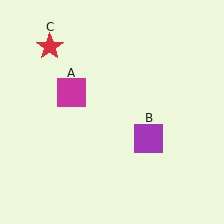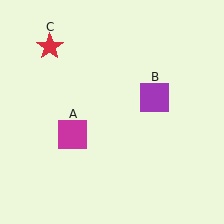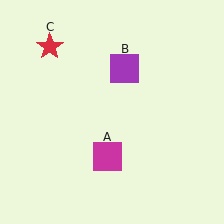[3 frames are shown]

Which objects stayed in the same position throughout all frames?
Red star (object C) remained stationary.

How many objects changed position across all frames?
2 objects changed position: magenta square (object A), purple square (object B).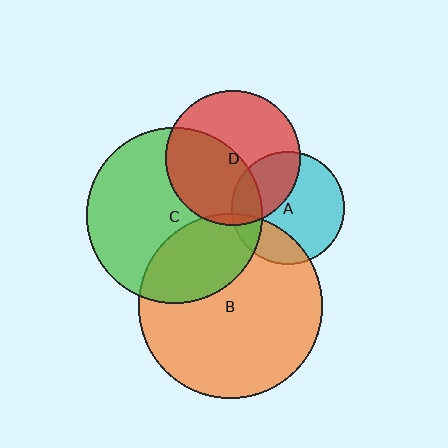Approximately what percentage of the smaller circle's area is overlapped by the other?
Approximately 20%.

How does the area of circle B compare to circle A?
Approximately 2.6 times.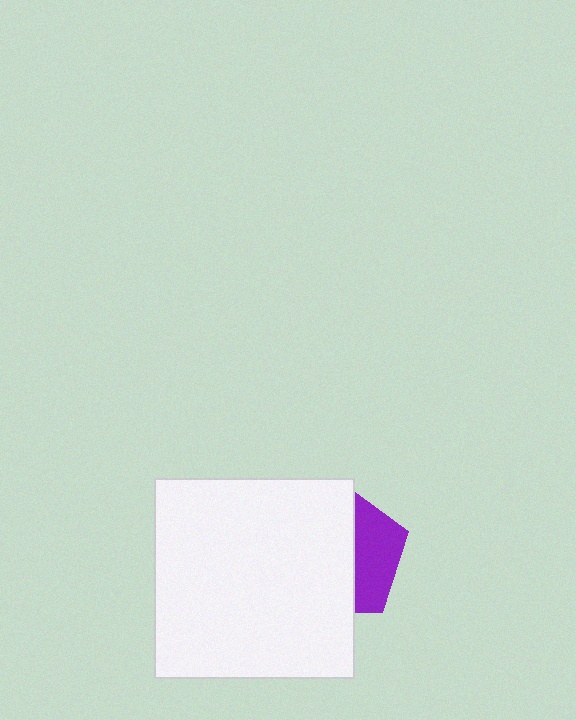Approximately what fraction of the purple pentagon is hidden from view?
Roughly 65% of the purple pentagon is hidden behind the white square.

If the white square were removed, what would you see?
You would see the complete purple pentagon.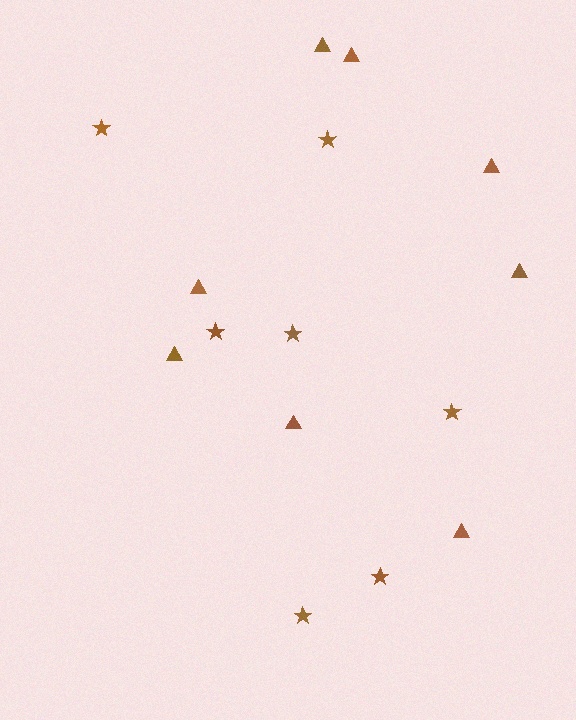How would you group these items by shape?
There are 2 groups: one group of stars (7) and one group of triangles (8).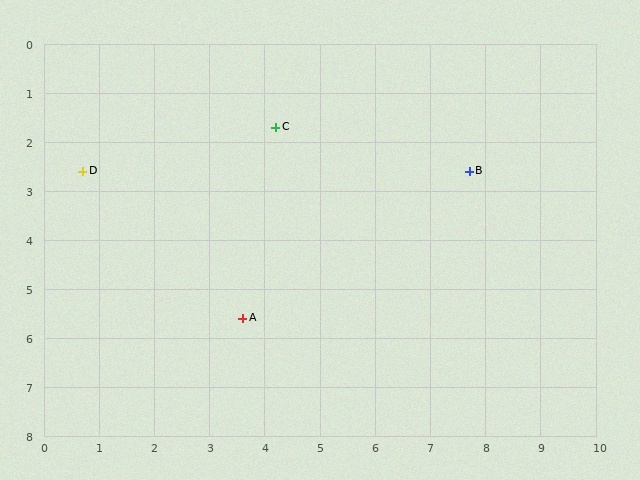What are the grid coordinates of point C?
Point C is at approximately (4.2, 1.7).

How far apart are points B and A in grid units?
Points B and A are about 5.1 grid units apart.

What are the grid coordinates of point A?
Point A is at approximately (3.6, 5.6).